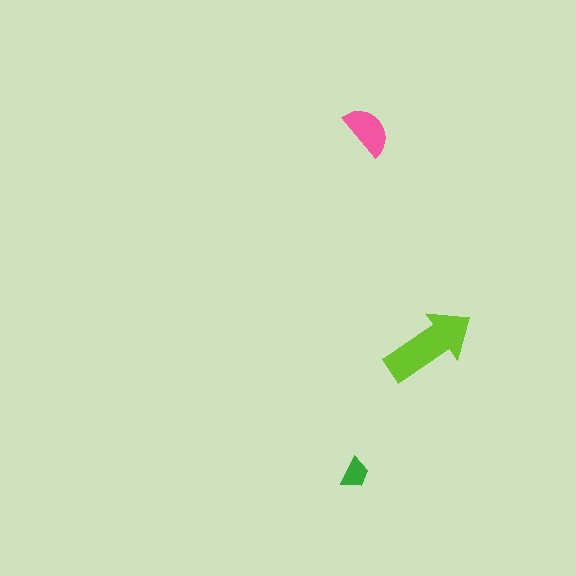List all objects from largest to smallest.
The lime arrow, the pink semicircle, the green trapezoid.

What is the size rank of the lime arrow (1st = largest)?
1st.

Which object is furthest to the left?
The green trapezoid is leftmost.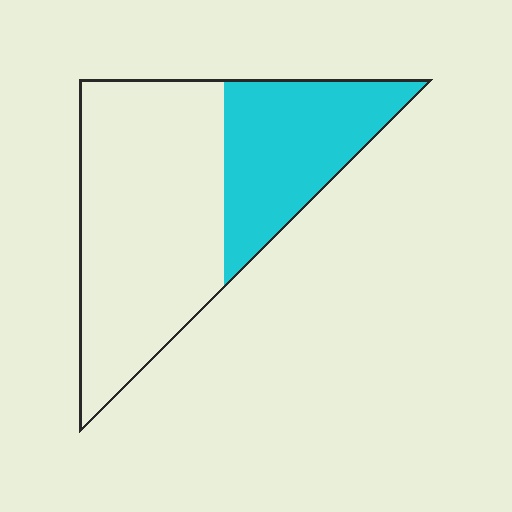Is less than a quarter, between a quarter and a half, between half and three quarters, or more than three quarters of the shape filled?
Between a quarter and a half.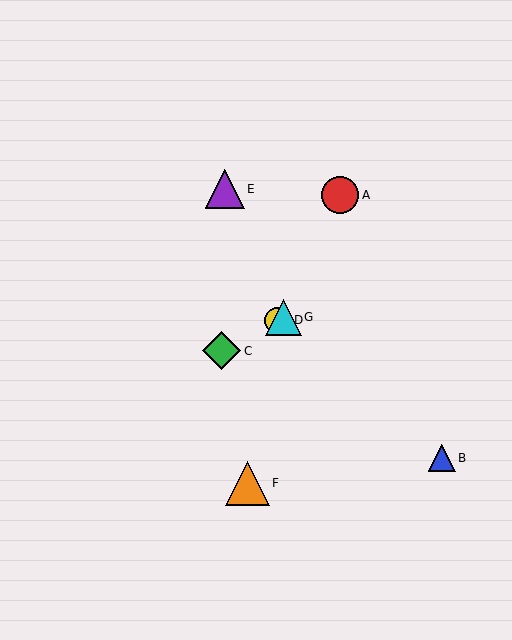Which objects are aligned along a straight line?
Objects C, D, G are aligned along a straight line.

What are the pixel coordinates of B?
Object B is at (442, 458).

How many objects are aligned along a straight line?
3 objects (C, D, G) are aligned along a straight line.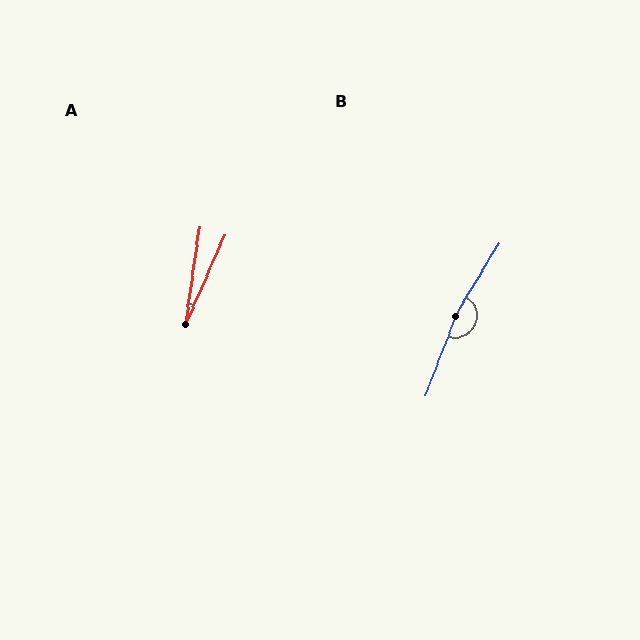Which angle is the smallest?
A, at approximately 16 degrees.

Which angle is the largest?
B, at approximately 169 degrees.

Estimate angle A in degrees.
Approximately 16 degrees.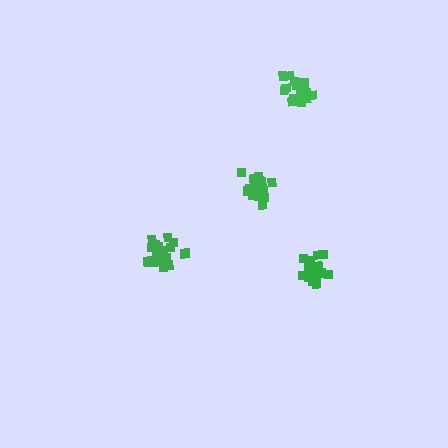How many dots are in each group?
Group 1: 17 dots, Group 2: 19 dots, Group 3: 18 dots, Group 4: 19 dots (73 total).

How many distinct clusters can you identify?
There are 4 distinct clusters.